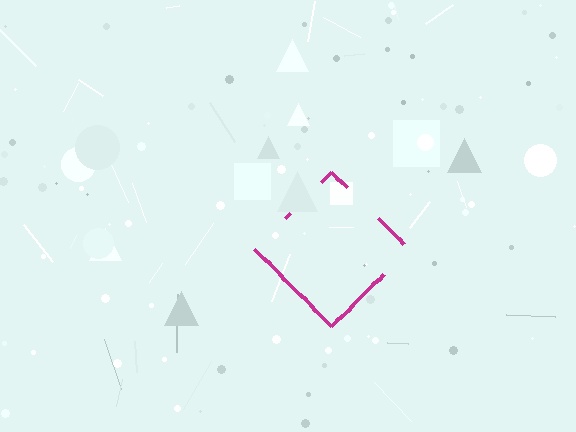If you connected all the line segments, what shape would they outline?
They would outline a diamond.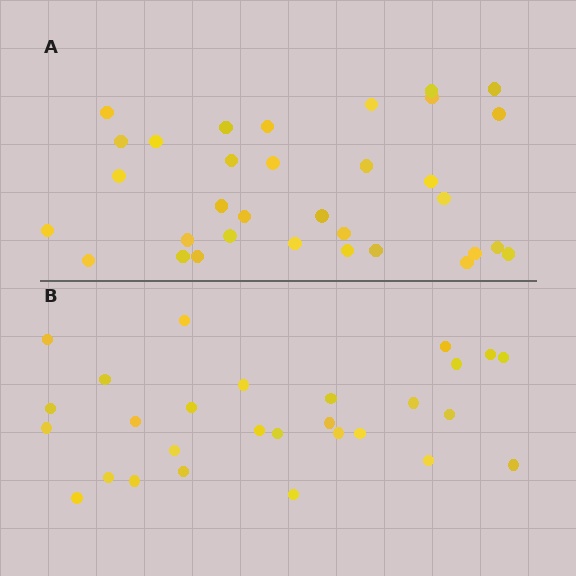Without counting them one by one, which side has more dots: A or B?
Region A (the top region) has more dots.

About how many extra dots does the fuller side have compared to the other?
Region A has about 5 more dots than region B.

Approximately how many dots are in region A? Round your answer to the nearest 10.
About 30 dots. (The exact count is 33, which rounds to 30.)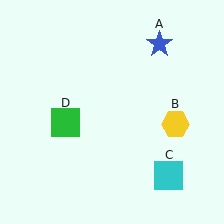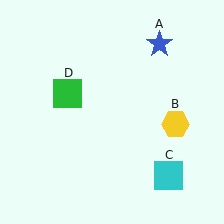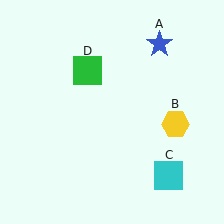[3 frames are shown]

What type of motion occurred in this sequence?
The green square (object D) rotated clockwise around the center of the scene.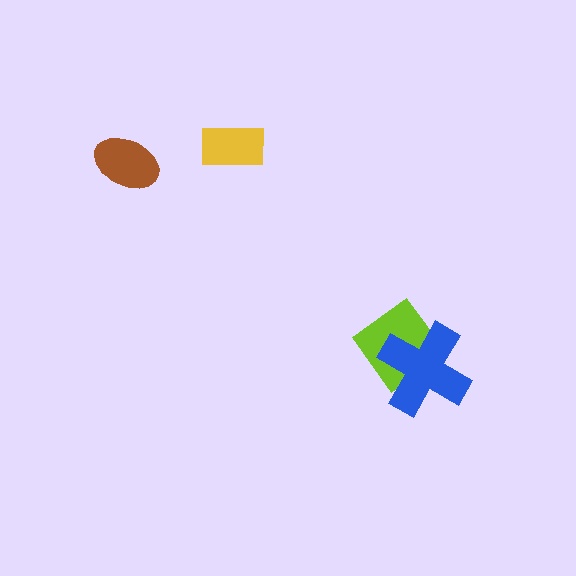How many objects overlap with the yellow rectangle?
0 objects overlap with the yellow rectangle.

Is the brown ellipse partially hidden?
No, no other shape covers it.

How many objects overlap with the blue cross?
1 object overlaps with the blue cross.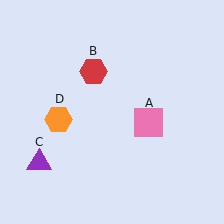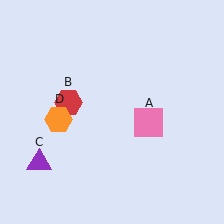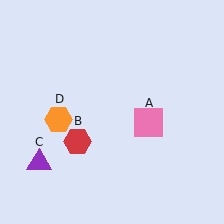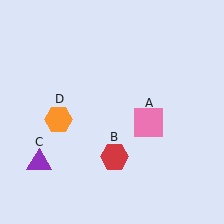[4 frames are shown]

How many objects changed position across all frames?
1 object changed position: red hexagon (object B).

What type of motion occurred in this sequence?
The red hexagon (object B) rotated counterclockwise around the center of the scene.